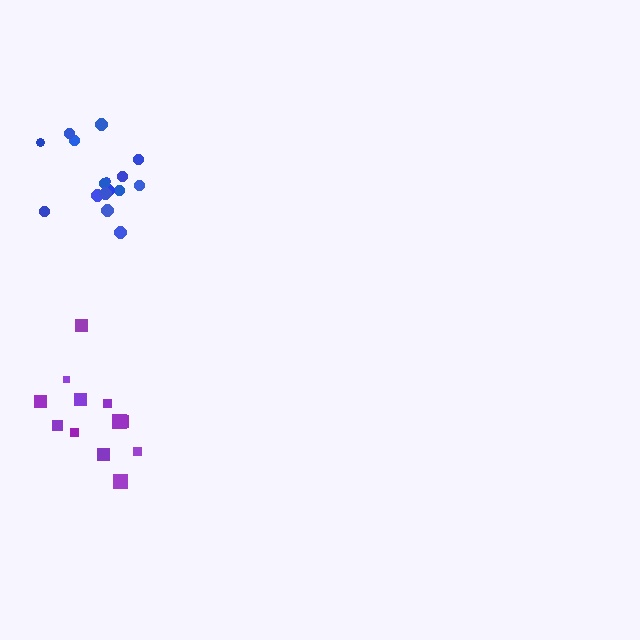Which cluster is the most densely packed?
Blue.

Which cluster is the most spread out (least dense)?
Purple.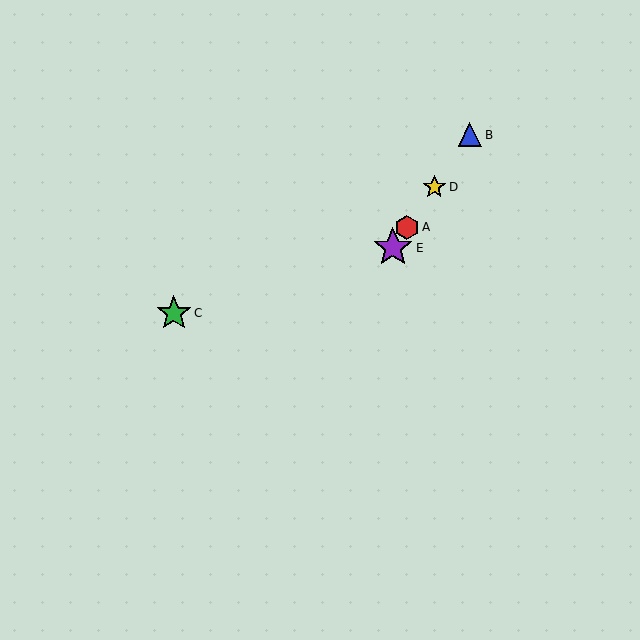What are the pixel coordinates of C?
Object C is at (174, 313).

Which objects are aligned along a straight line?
Objects A, B, D, E are aligned along a straight line.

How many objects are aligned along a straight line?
4 objects (A, B, D, E) are aligned along a straight line.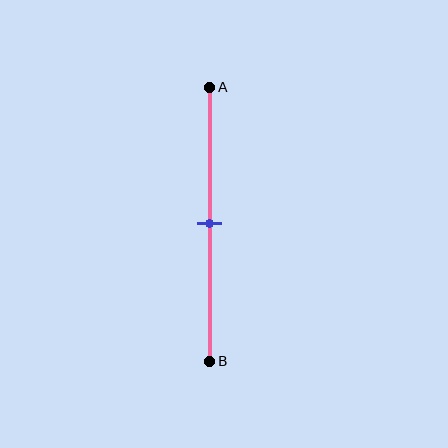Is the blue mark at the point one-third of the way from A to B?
No, the mark is at about 50% from A, not at the 33% one-third point.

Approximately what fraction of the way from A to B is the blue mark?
The blue mark is approximately 50% of the way from A to B.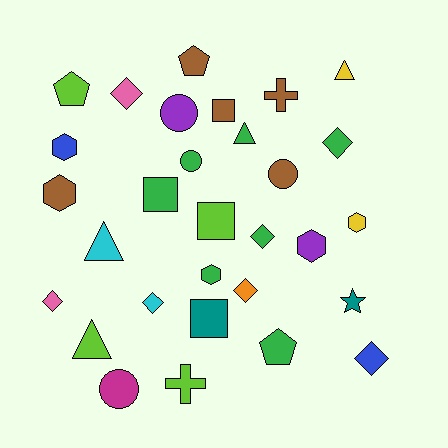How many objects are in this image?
There are 30 objects.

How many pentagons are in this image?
There are 3 pentagons.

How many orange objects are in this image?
There is 1 orange object.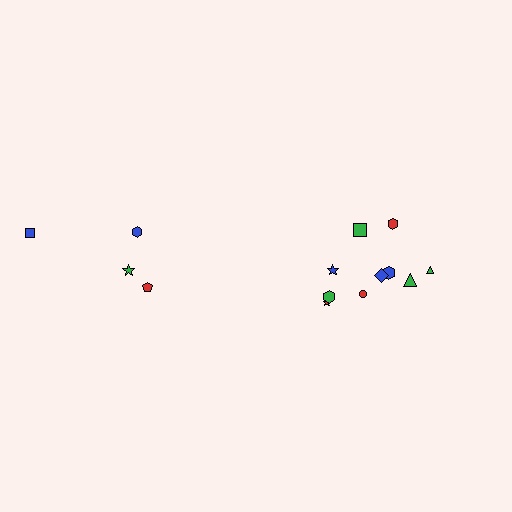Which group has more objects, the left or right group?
The right group.